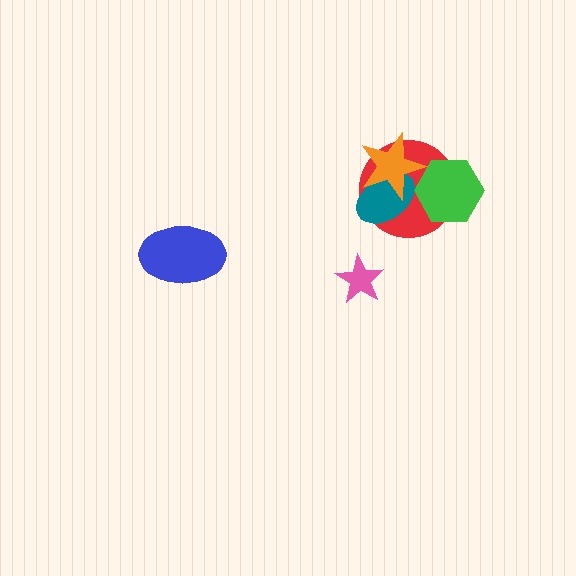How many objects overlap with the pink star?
0 objects overlap with the pink star.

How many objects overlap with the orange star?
3 objects overlap with the orange star.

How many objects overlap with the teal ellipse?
2 objects overlap with the teal ellipse.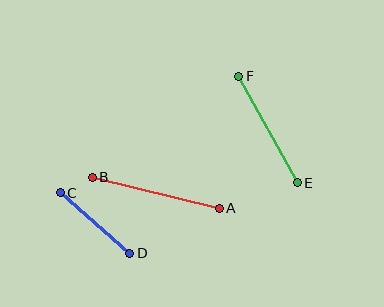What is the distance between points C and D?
The distance is approximately 92 pixels.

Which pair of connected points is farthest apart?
Points A and B are farthest apart.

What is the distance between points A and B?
The distance is approximately 131 pixels.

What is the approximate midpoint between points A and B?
The midpoint is at approximately (156, 193) pixels.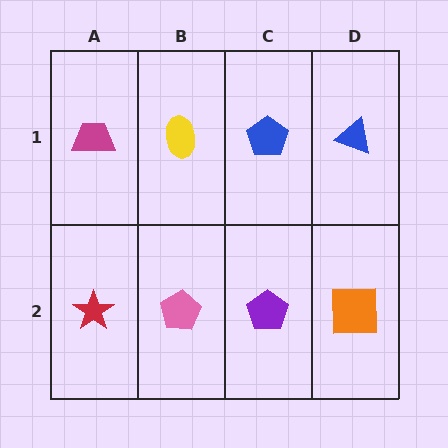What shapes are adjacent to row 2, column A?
A magenta trapezoid (row 1, column A), a pink pentagon (row 2, column B).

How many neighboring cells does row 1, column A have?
2.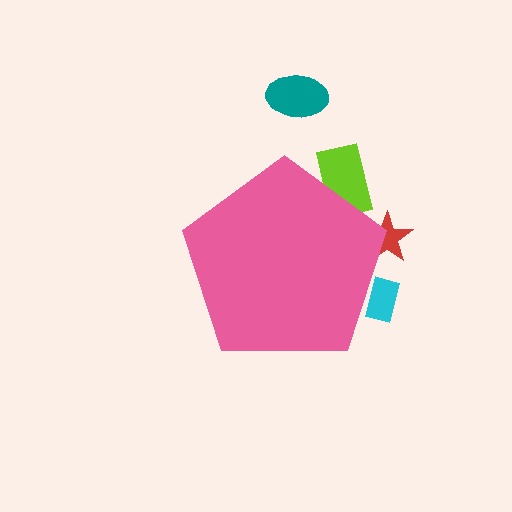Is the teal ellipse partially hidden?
No, the teal ellipse is fully visible.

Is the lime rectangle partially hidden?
Yes, the lime rectangle is partially hidden behind the pink pentagon.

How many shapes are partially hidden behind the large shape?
3 shapes are partially hidden.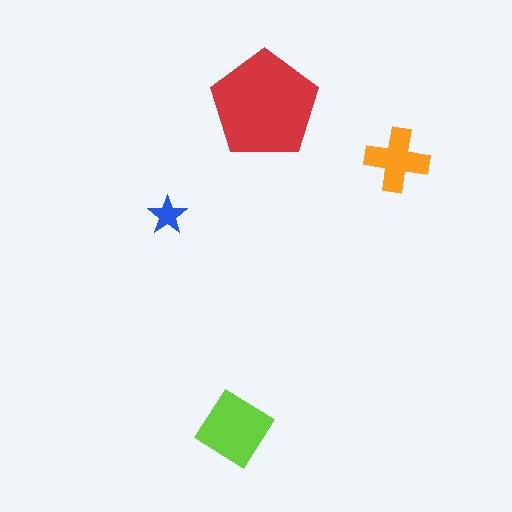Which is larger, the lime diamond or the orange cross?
The lime diamond.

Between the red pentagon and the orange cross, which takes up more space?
The red pentagon.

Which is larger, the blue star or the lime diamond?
The lime diamond.